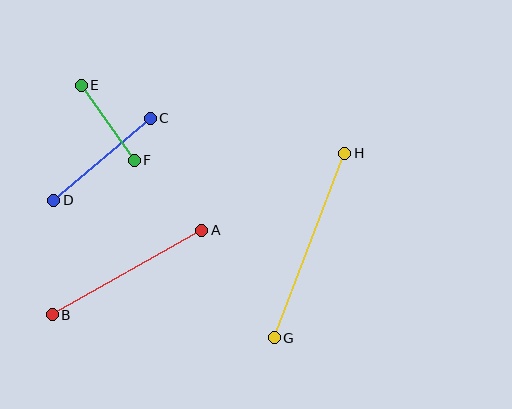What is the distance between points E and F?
The distance is approximately 92 pixels.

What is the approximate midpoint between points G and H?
The midpoint is at approximately (309, 245) pixels.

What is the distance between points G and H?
The distance is approximately 198 pixels.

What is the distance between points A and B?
The distance is approximately 172 pixels.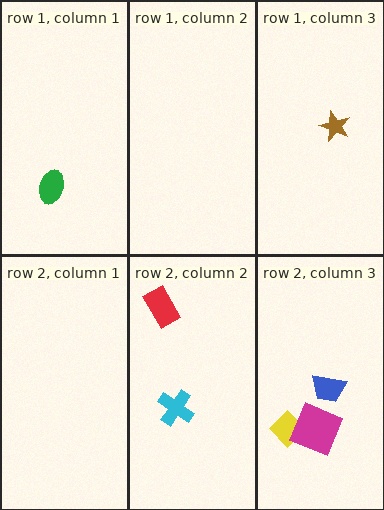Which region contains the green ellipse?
The row 1, column 1 region.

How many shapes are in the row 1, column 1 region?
1.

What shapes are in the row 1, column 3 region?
The brown star.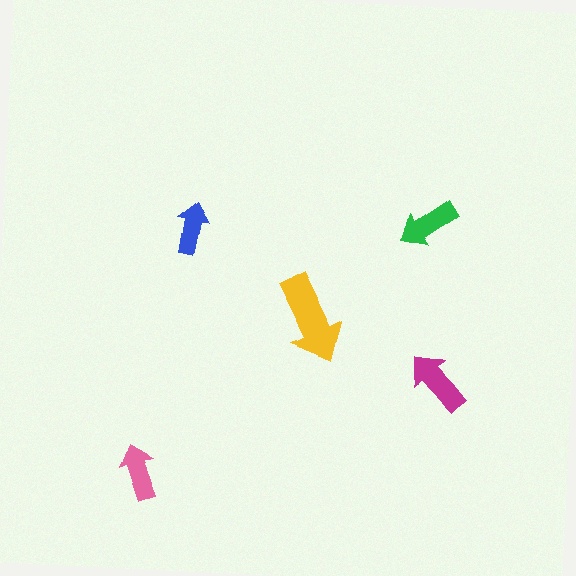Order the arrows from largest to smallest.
the yellow one, the magenta one, the green one, the pink one, the blue one.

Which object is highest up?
The green arrow is topmost.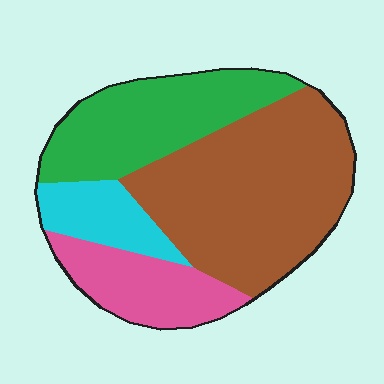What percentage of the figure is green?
Green takes up about one quarter (1/4) of the figure.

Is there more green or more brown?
Brown.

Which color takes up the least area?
Cyan, at roughly 10%.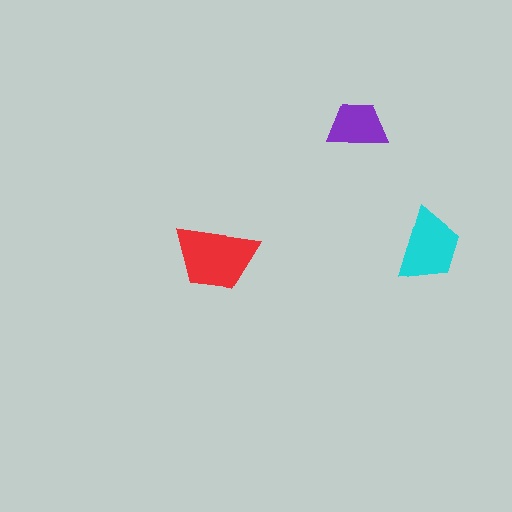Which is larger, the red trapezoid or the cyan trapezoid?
The red one.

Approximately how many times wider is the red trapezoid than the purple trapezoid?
About 1.5 times wider.